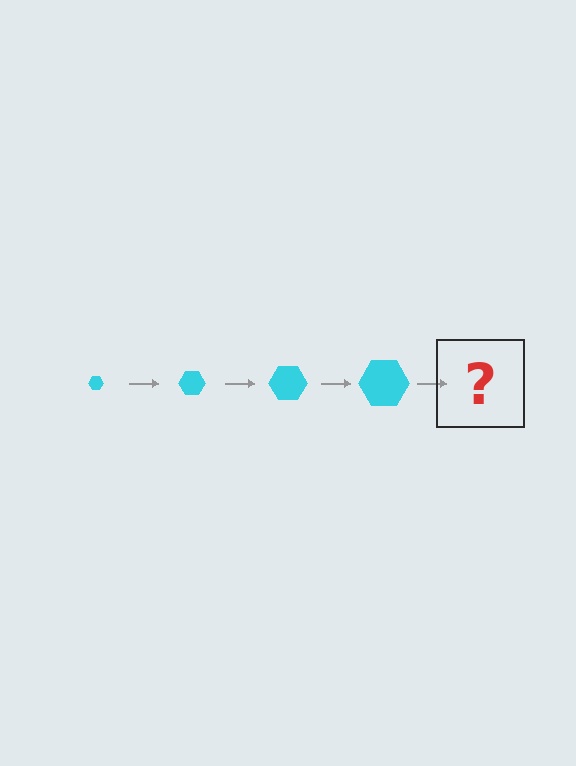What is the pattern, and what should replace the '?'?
The pattern is that the hexagon gets progressively larger each step. The '?' should be a cyan hexagon, larger than the previous one.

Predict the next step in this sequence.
The next step is a cyan hexagon, larger than the previous one.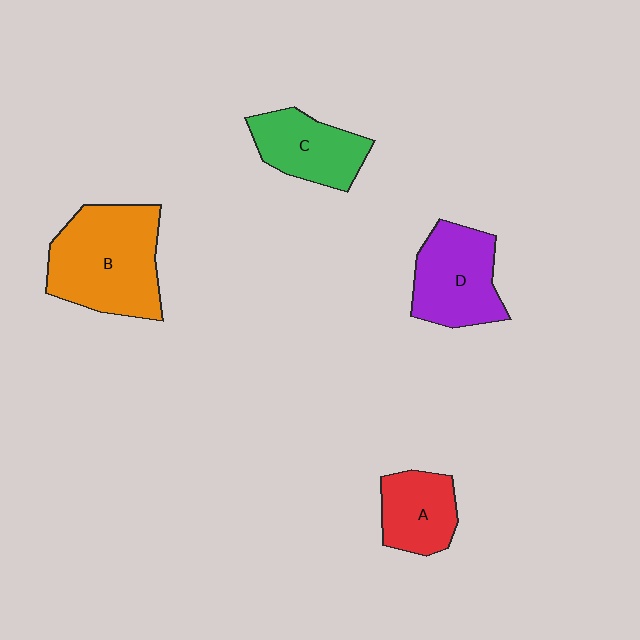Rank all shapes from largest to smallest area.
From largest to smallest: B (orange), D (purple), C (green), A (red).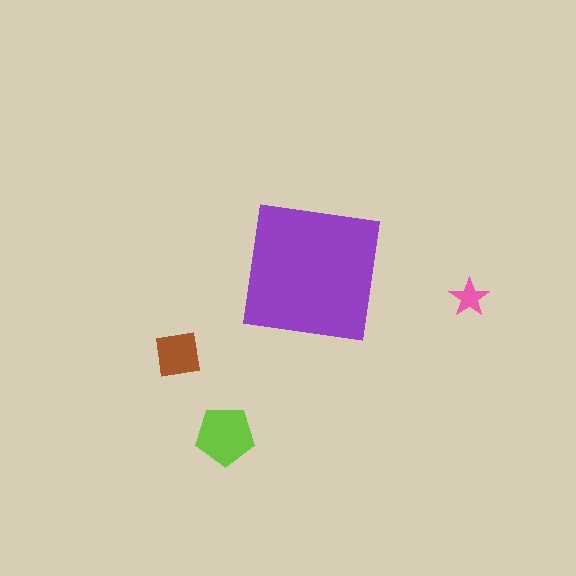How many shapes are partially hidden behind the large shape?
0 shapes are partially hidden.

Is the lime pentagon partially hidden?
No, the lime pentagon is fully visible.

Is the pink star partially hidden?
No, the pink star is fully visible.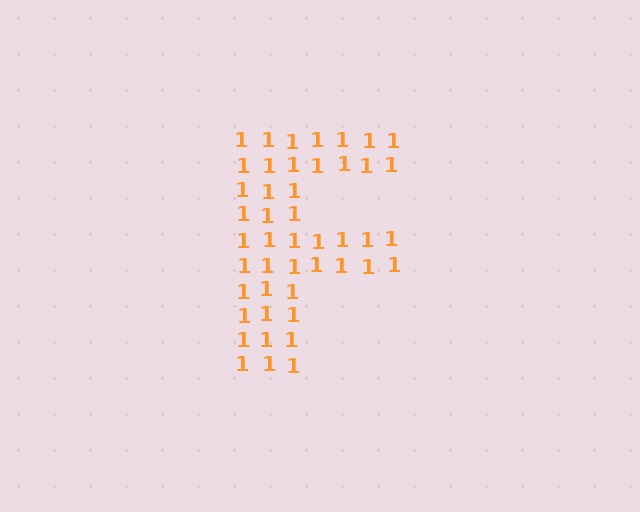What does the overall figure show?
The overall figure shows the letter F.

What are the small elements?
The small elements are digit 1's.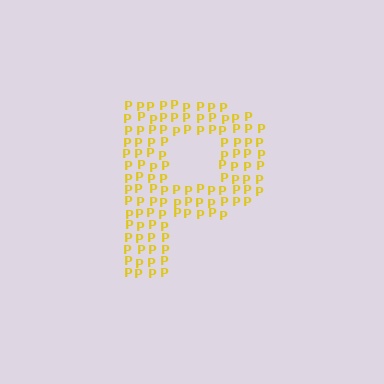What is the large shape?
The large shape is the letter P.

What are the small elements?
The small elements are letter P's.